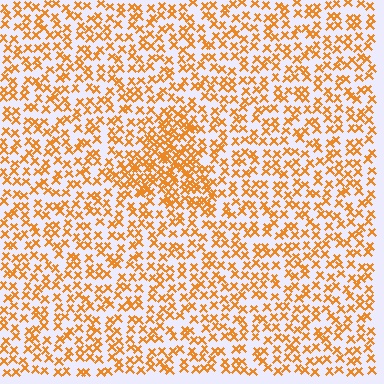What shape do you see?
I see a triangle.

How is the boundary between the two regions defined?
The boundary is defined by a change in element density (approximately 1.9x ratio). All elements are the same color, size, and shape.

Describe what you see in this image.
The image contains small orange elements arranged at two different densities. A triangle-shaped region is visible where the elements are more densely packed than the surrounding area.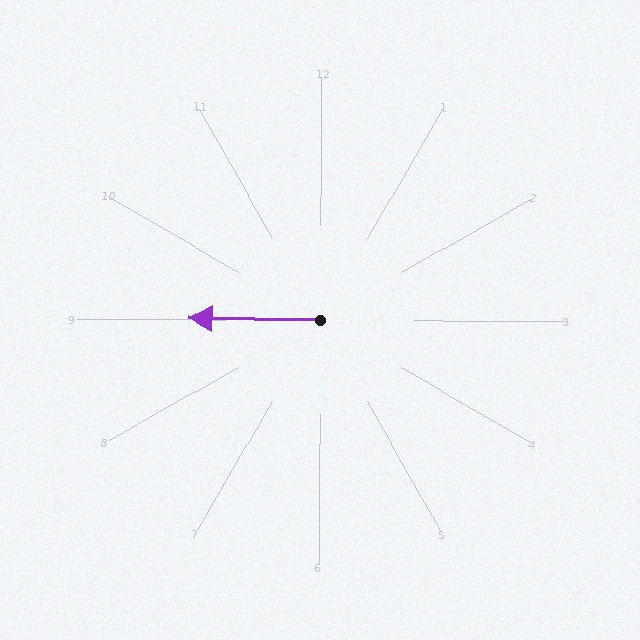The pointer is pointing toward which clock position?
Roughly 9 o'clock.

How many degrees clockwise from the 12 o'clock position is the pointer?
Approximately 271 degrees.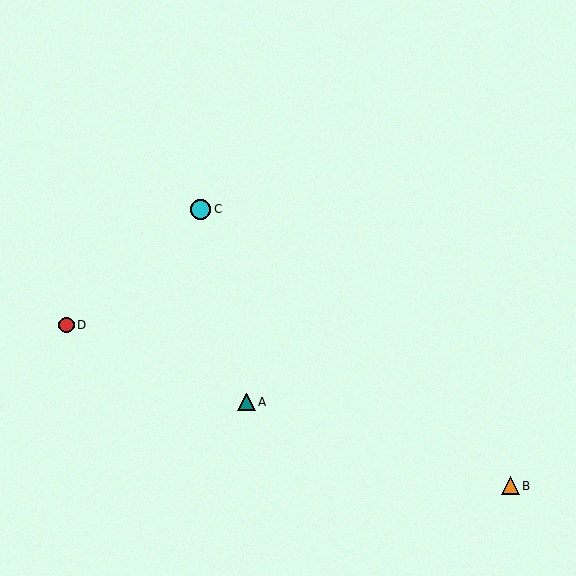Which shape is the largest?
The cyan circle (labeled C) is the largest.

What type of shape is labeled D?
Shape D is a red circle.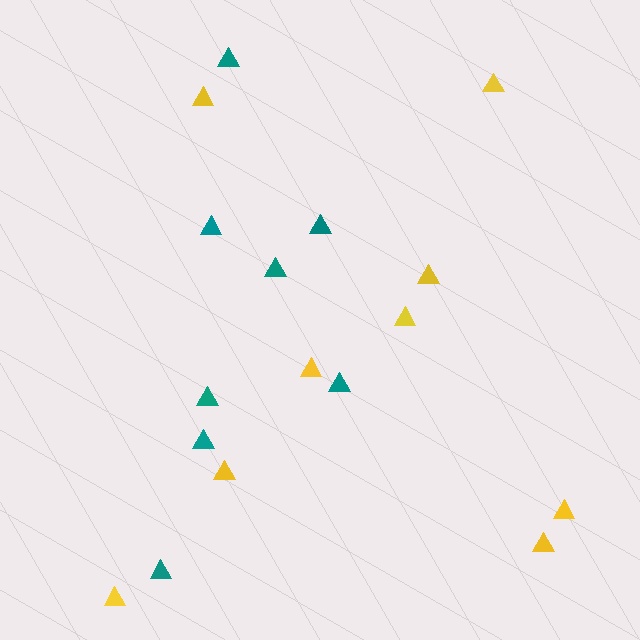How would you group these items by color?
There are 2 groups: one group of teal triangles (8) and one group of yellow triangles (9).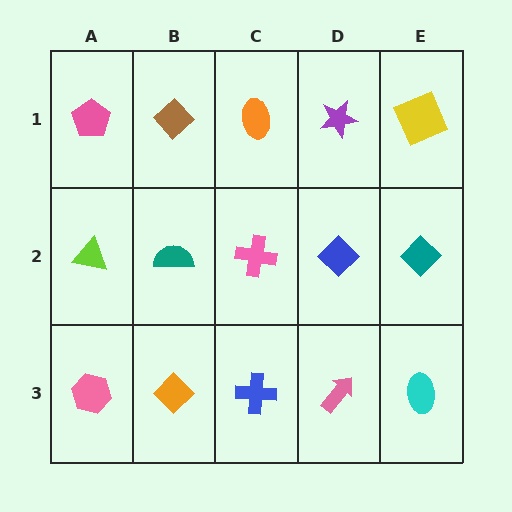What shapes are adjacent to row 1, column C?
A pink cross (row 2, column C), a brown diamond (row 1, column B), a purple star (row 1, column D).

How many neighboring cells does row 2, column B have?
4.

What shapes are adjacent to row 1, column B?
A teal semicircle (row 2, column B), a pink pentagon (row 1, column A), an orange ellipse (row 1, column C).